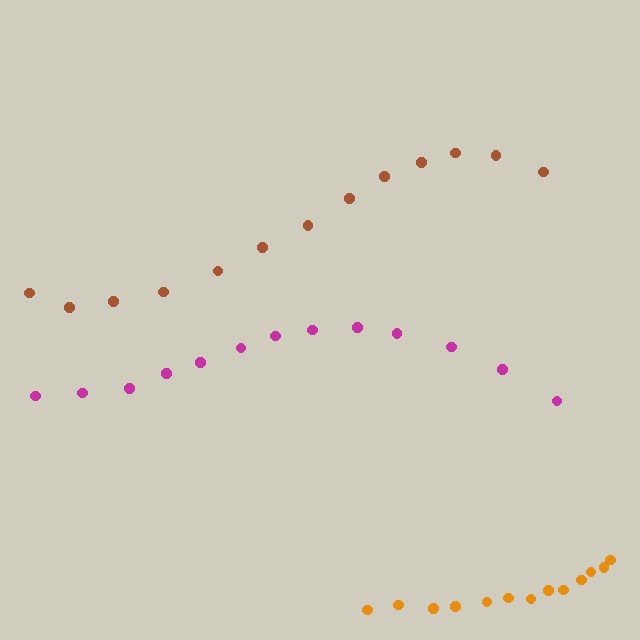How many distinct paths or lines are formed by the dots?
There are 3 distinct paths.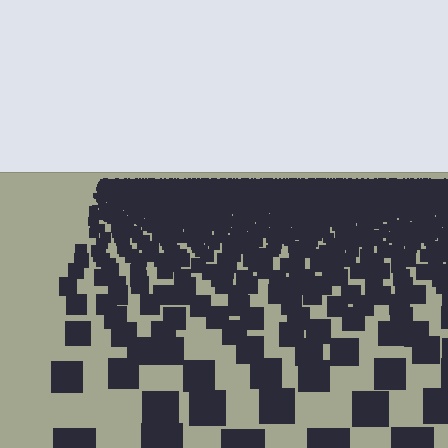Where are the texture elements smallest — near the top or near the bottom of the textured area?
Near the top.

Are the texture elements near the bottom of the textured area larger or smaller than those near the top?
Larger. Near the bottom, elements are closer to the viewer and appear at a bigger on-screen size.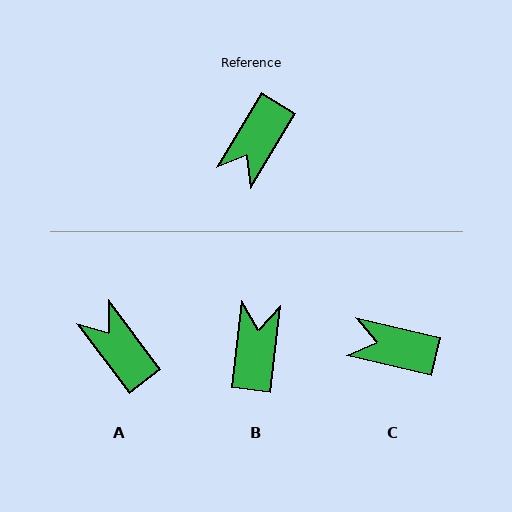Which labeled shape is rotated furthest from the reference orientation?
B, about 156 degrees away.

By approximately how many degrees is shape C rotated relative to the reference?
Approximately 72 degrees clockwise.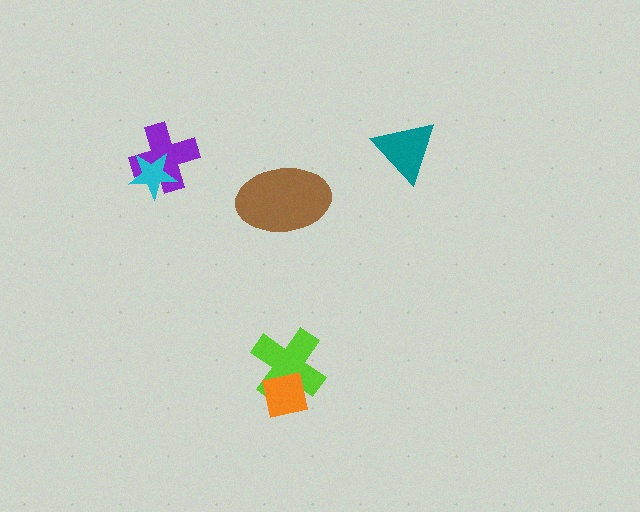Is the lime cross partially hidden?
Yes, it is partially covered by another shape.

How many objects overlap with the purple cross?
1 object overlaps with the purple cross.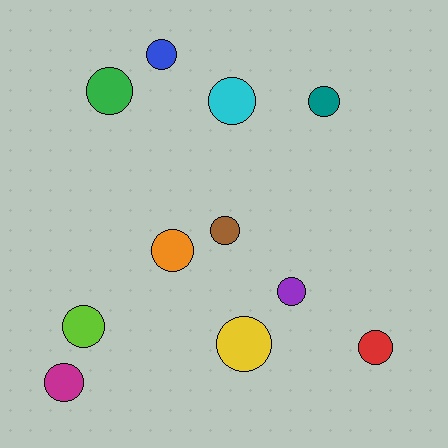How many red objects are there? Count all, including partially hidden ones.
There is 1 red object.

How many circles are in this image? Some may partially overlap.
There are 11 circles.